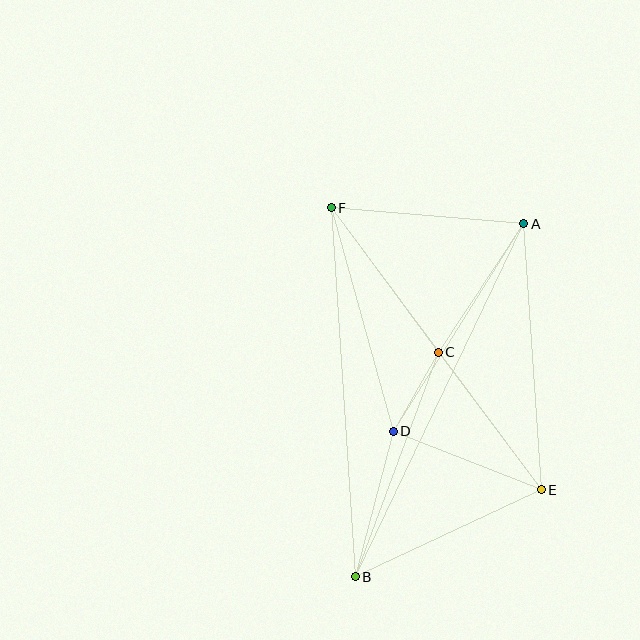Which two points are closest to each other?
Points C and D are closest to each other.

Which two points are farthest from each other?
Points A and B are farthest from each other.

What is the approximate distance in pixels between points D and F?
The distance between D and F is approximately 232 pixels.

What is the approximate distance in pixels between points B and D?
The distance between B and D is approximately 150 pixels.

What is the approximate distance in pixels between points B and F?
The distance between B and F is approximately 370 pixels.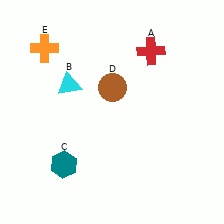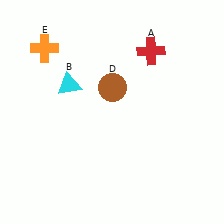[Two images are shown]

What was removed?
The teal hexagon (C) was removed in Image 2.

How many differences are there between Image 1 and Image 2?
There is 1 difference between the two images.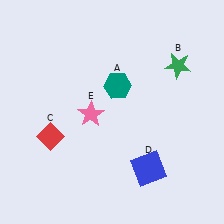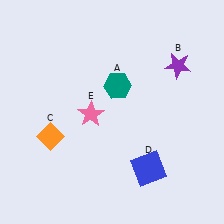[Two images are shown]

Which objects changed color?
B changed from green to purple. C changed from red to orange.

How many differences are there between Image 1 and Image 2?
There are 2 differences between the two images.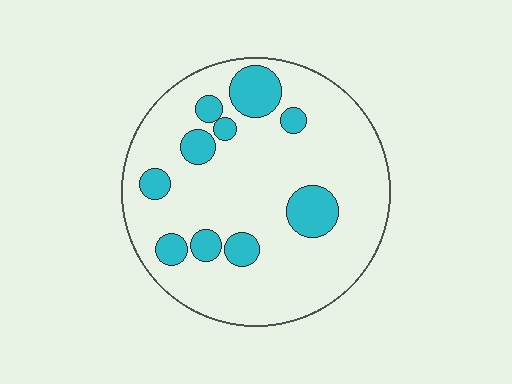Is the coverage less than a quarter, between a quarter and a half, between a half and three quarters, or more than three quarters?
Less than a quarter.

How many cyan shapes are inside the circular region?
10.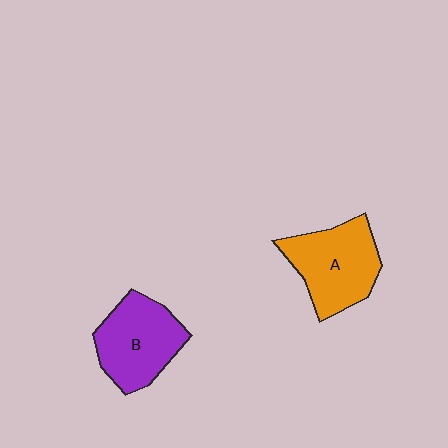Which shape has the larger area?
Shape A (orange).